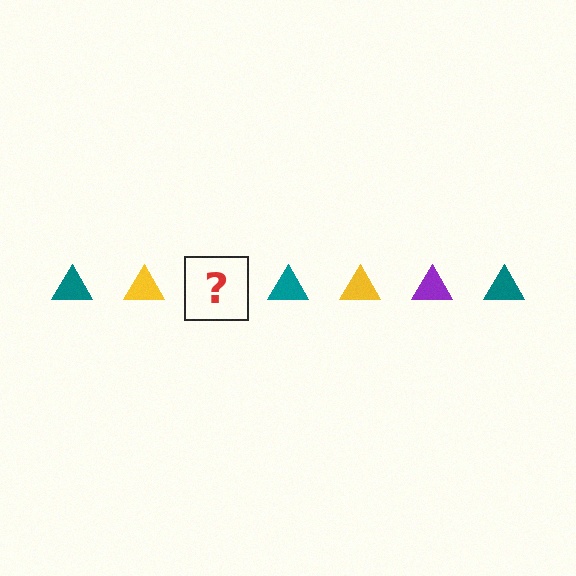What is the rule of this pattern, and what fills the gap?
The rule is that the pattern cycles through teal, yellow, purple triangles. The gap should be filled with a purple triangle.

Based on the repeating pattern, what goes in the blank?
The blank should be a purple triangle.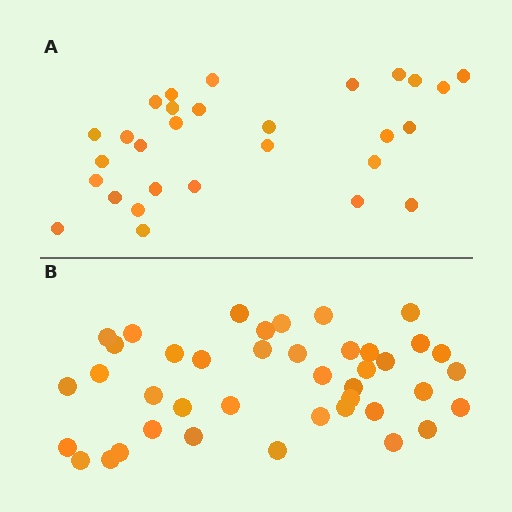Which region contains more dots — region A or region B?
Region B (the bottom region) has more dots.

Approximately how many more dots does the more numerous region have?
Region B has roughly 12 or so more dots than region A.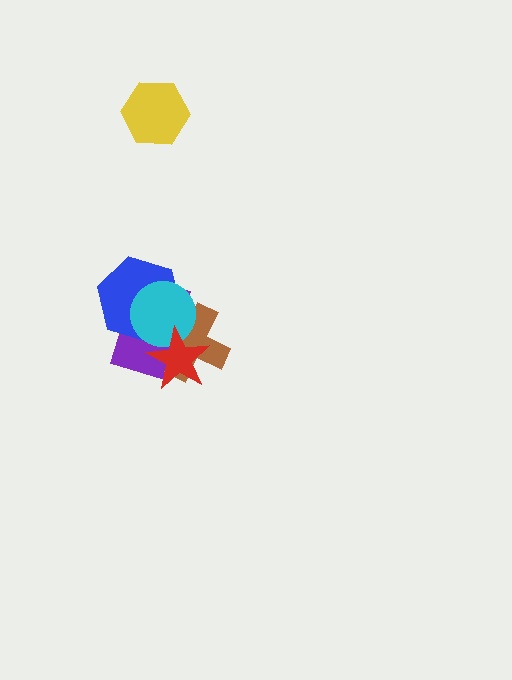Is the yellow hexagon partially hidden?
No, no other shape covers it.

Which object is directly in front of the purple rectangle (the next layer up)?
The blue hexagon is directly in front of the purple rectangle.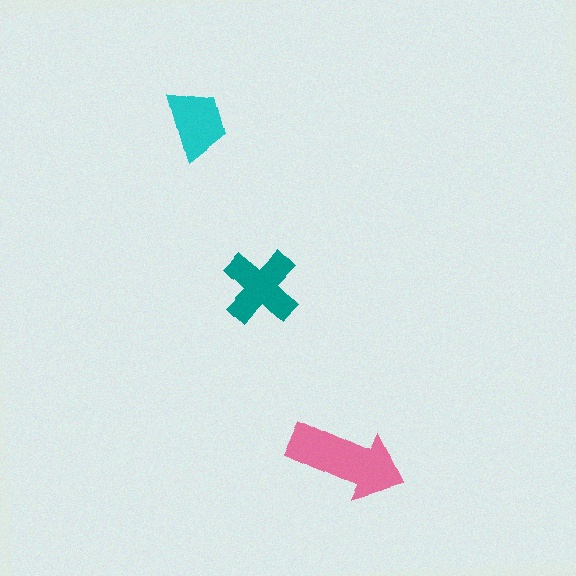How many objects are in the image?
There are 3 objects in the image.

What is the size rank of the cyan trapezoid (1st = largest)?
3rd.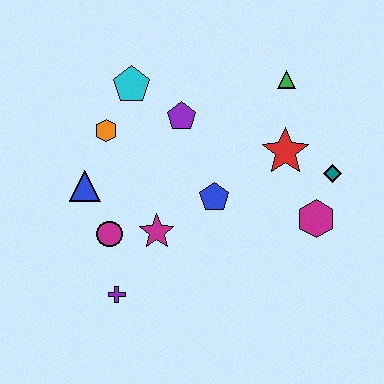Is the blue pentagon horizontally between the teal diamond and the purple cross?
Yes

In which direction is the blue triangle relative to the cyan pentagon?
The blue triangle is below the cyan pentagon.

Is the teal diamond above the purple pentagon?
No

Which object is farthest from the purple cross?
The green triangle is farthest from the purple cross.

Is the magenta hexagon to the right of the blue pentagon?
Yes